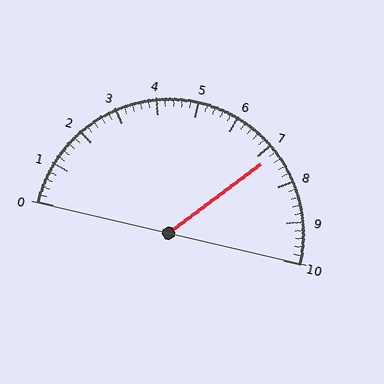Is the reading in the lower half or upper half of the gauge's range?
The reading is in the upper half of the range (0 to 10).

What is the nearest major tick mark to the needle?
The nearest major tick mark is 7.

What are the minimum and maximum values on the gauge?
The gauge ranges from 0 to 10.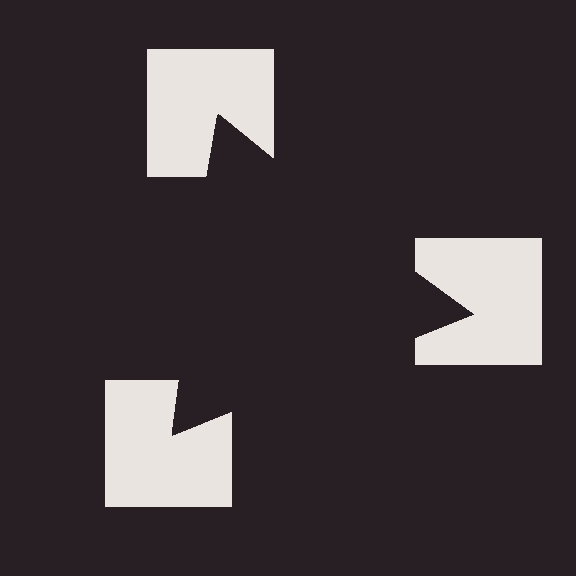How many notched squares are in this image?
There are 3 — one at each vertex of the illusory triangle.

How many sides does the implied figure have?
3 sides.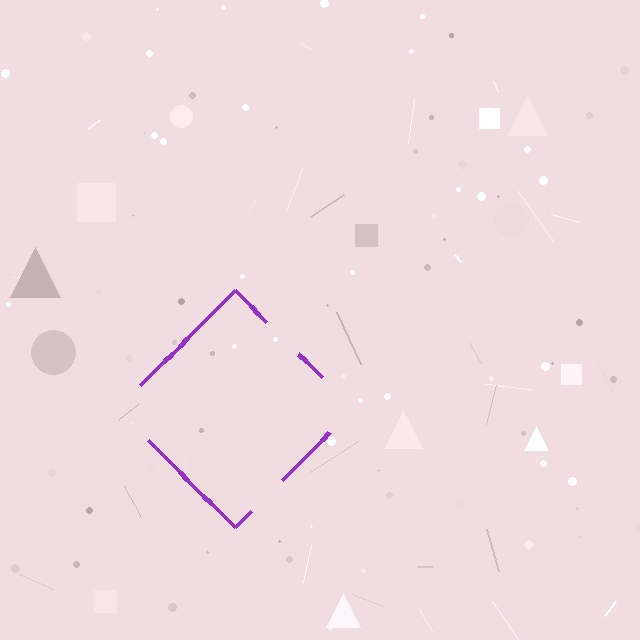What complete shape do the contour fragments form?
The contour fragments form a diamond.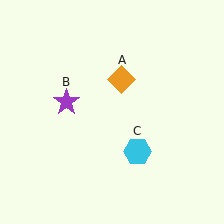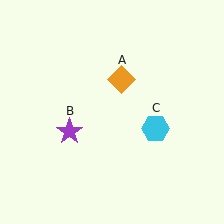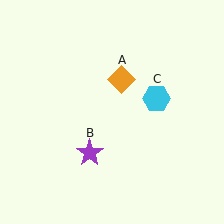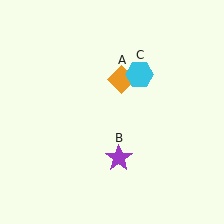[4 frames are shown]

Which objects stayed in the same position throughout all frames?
Orange diamond (object A) remained stationary.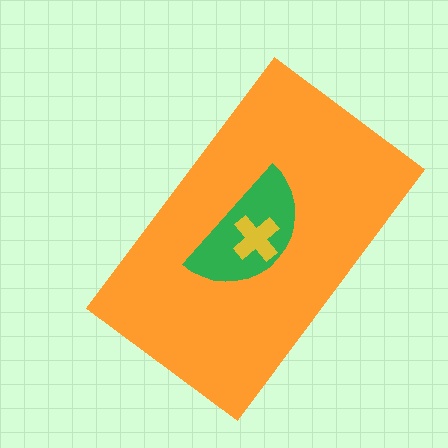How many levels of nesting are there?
3.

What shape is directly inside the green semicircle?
The yellow cross.